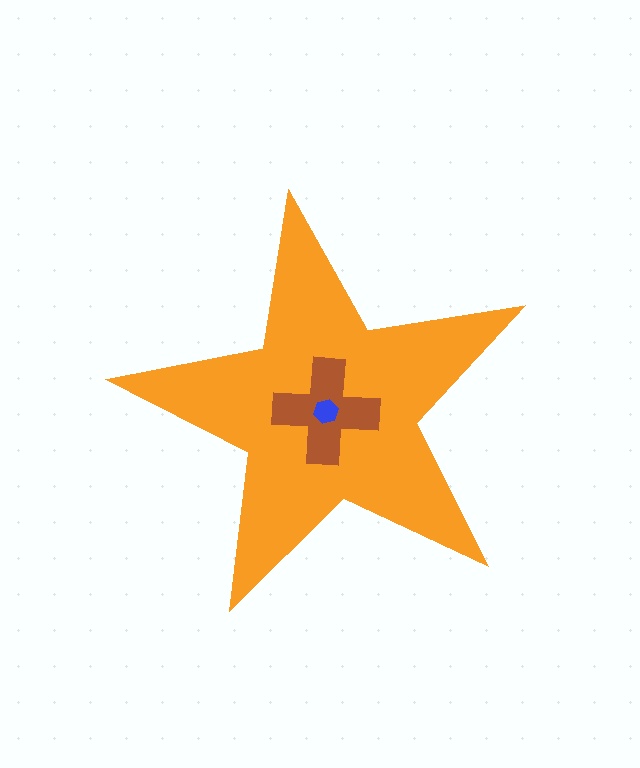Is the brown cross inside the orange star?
Yes.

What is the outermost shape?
The orange star.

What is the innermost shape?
The blue hexagon.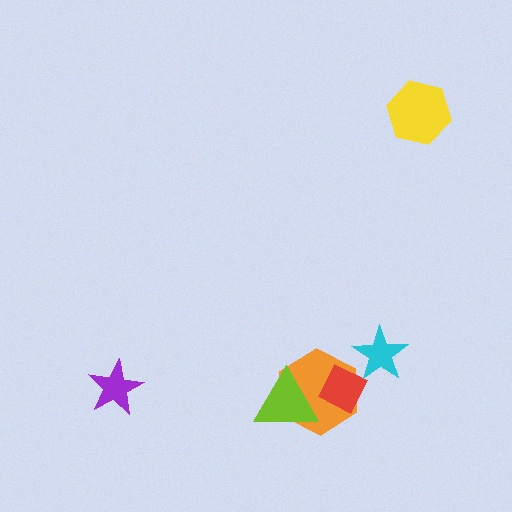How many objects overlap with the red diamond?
1 object overlaps with the red diamond.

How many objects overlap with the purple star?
0 objects overlap with the purple star.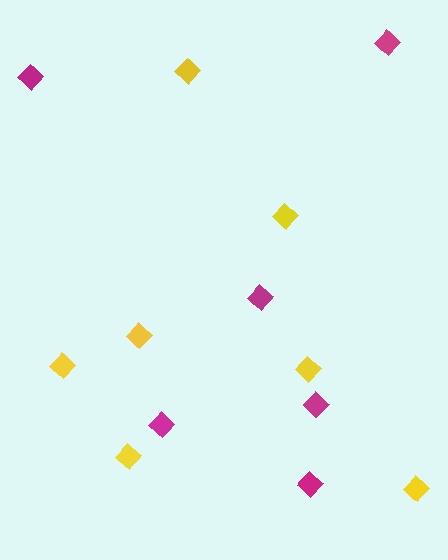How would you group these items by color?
There are 2 groups: one group of magenta diamonds (6) and one group of yellow diamonds (7).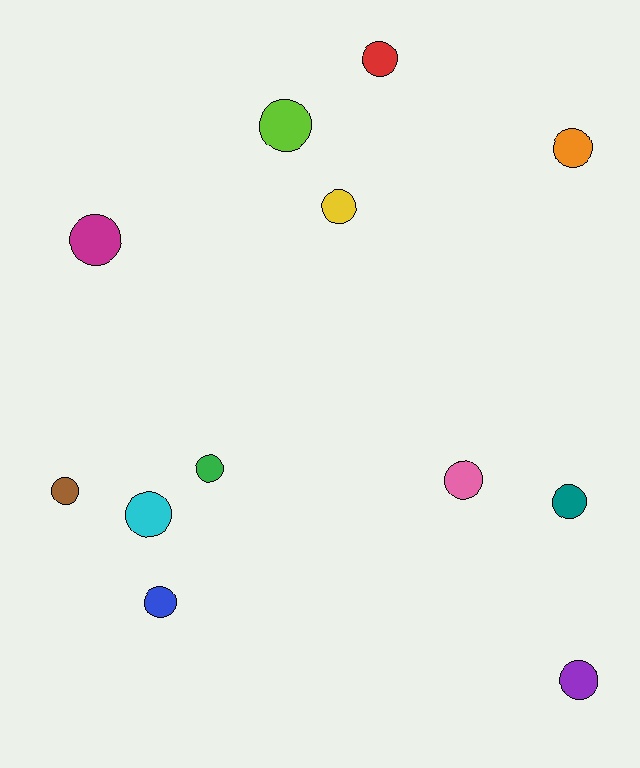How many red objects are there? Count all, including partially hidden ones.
There is 1 red object.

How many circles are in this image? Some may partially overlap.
There are 12 circles.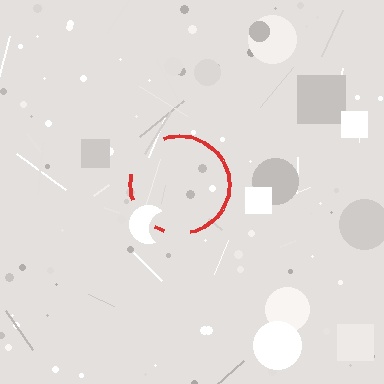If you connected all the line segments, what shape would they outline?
They would outline a circle.